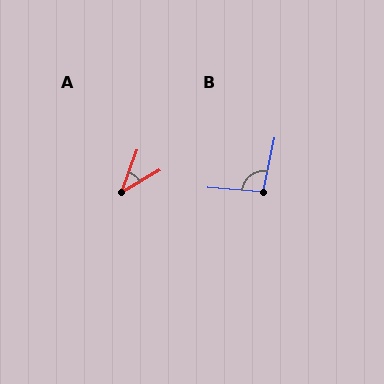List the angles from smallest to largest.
A (40°), B (98°).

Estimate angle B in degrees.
Approximately 98 degrees.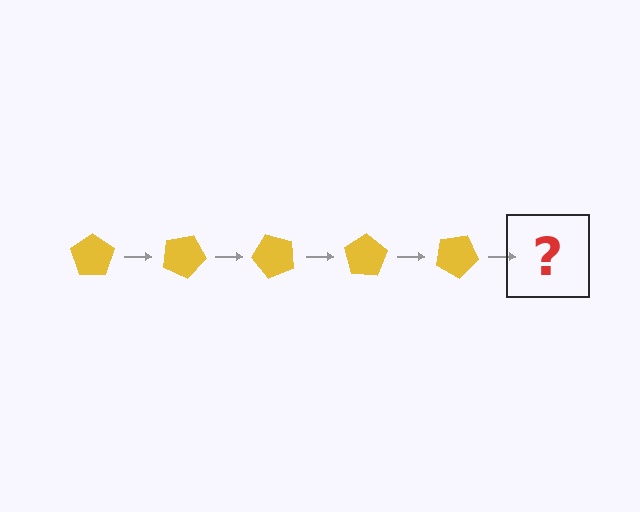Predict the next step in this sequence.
The next step is a yellow pentagon rotated 125 degrees.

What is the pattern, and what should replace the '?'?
The pattern is that the pentagon rotates 25 degrees each step. The '?' should be a yellow pentagon rotated 125 degrees.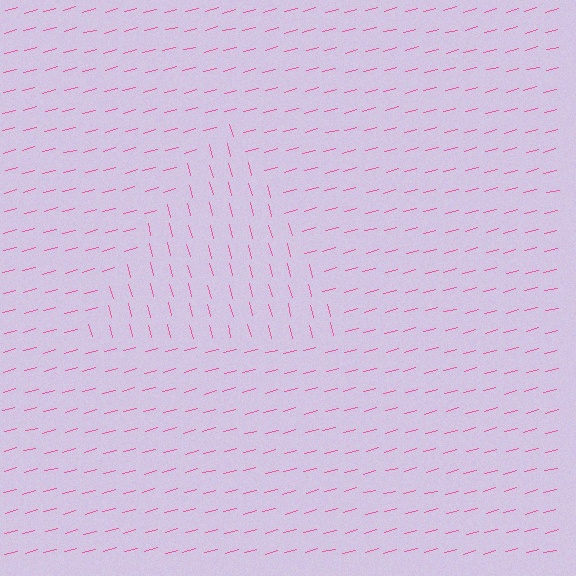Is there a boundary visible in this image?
Yes, there is a texture boundary formed by a change in line orientation.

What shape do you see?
I see a triangle.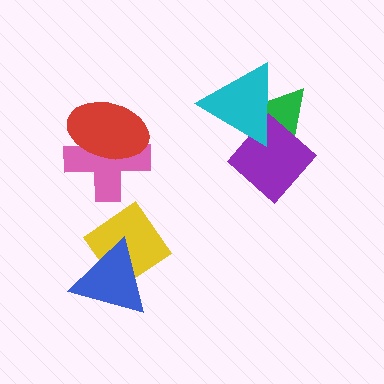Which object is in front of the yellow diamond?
The blue triangle is in front of the yellow diamond.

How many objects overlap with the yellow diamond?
1 object overlaps with the yellow diamond.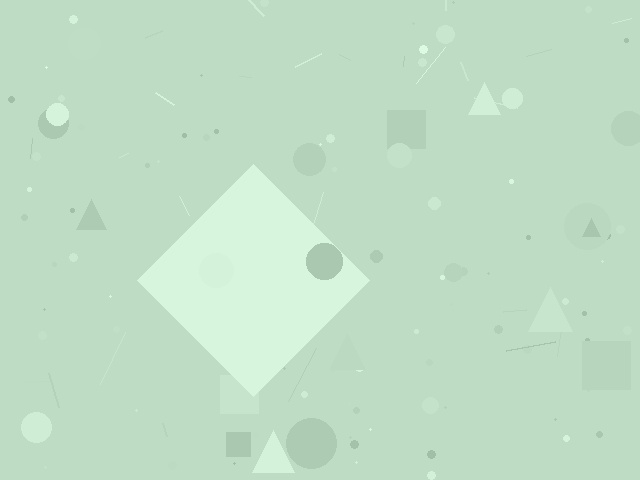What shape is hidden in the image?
A diamond is hidden in the image.